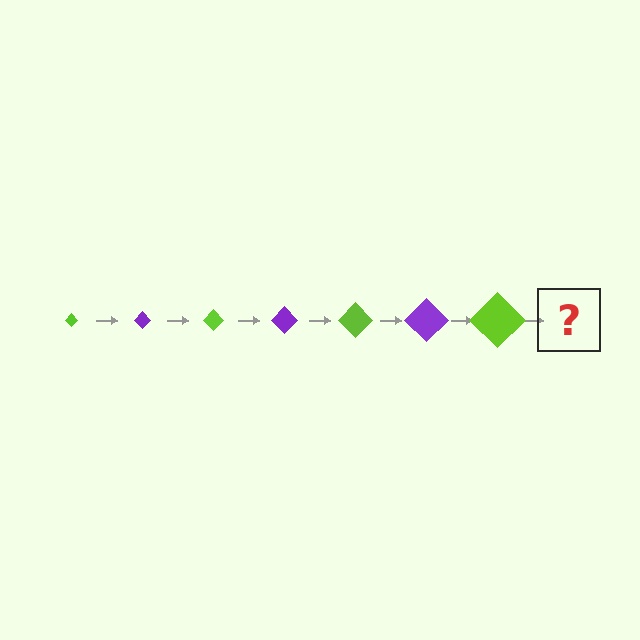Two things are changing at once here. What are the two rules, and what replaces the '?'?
The two rules are that the diamond grows larger each step and the color cycles through lime and purple. The '?' should be a purple diamond, larger than the previous one.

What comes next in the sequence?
The next element should be a purple diamond, larger than the previous one.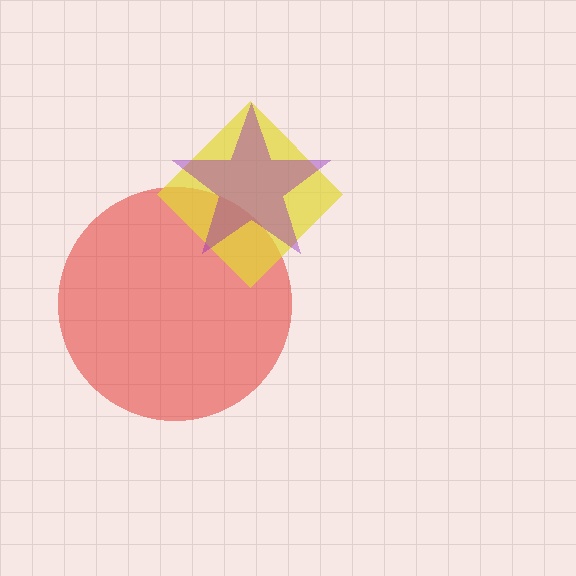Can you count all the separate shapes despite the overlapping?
Yes, there are 3 separate shapes.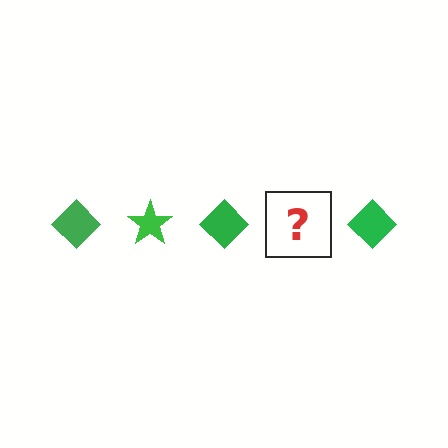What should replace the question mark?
The question mark should be replaced with a green star.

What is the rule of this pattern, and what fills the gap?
The rule is that the pattern cycles through diamond, star shapes in green. The gap should be filled with a green star.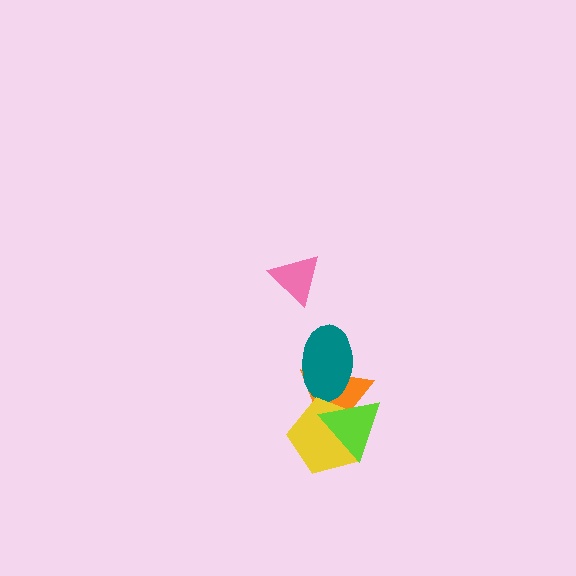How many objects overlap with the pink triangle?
0 objects overlap with the pink triangle.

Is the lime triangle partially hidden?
No, no other shape covers it.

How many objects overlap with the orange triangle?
3 objects overlap with the orange triangle.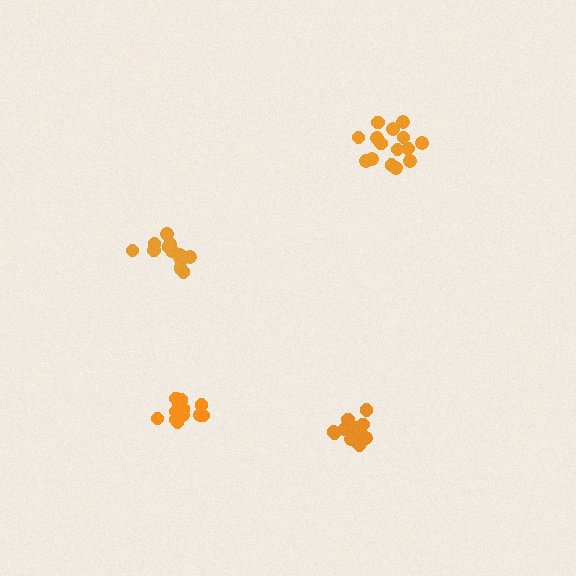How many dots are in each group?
Group 1: 14 dots, Group 2: 15 dots, Group 3: 15 dots, Group 4: 12 dots (56 total).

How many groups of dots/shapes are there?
There are 4 groups.